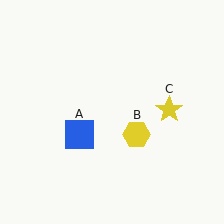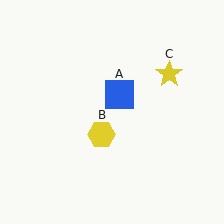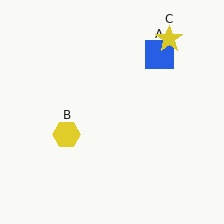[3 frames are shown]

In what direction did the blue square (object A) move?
The blue square (object A) moved up and to the right.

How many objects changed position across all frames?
3 objects changed position: blue square (object A), yellow hexagon (object B), yellow star (object C).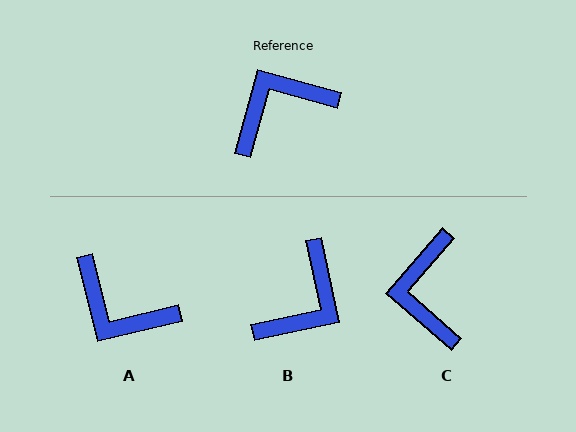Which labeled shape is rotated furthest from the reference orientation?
B, about 153 degrees away.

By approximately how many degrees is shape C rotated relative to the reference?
Approximately 65 degrees counter-clockwise.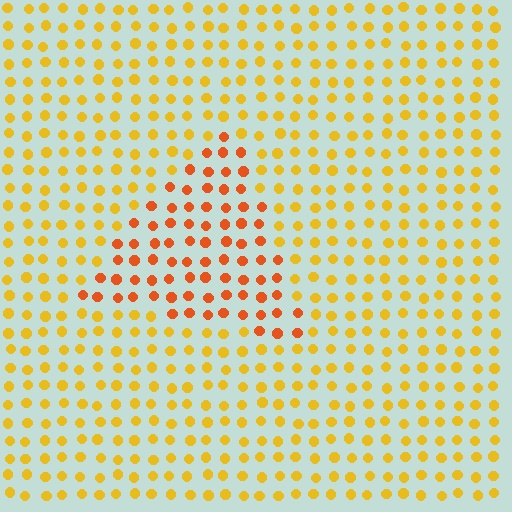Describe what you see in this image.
The image is filled with small yellow elements in a uniform arrangement. A triangle-shaped region is visible where the elements are tinted to a slightly different hue, forming a subtle color boundary.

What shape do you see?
I see a triangle.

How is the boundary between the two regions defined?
The boundary is defined purely by a slight shift in hue (about 31 degrees). Spacing, size, and orientation are identical on both sides.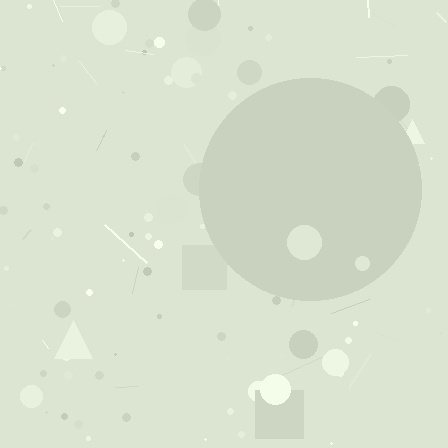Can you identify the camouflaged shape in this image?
The camouflaged shape is a circle.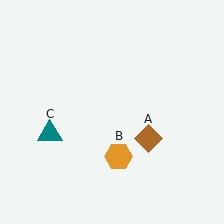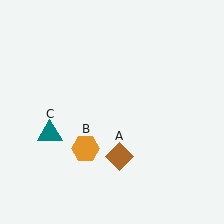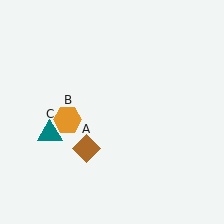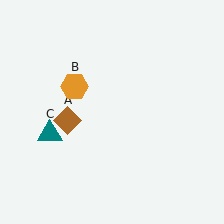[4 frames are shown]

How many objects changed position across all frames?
2 objects changed position: brown diamond (object A), orange hexagon (object B).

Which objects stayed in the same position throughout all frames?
Teal triangle (object C) remained stationary.